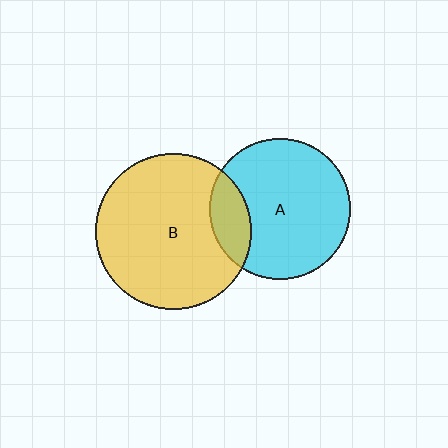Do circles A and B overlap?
Yes.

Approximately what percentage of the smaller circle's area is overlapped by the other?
Approximately 20%.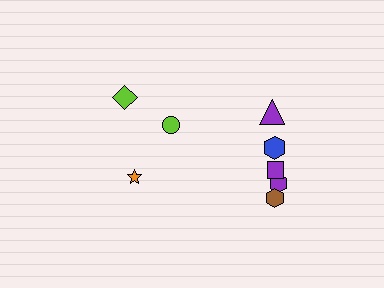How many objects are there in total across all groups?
There are 8 objects.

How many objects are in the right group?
There are 5 objects.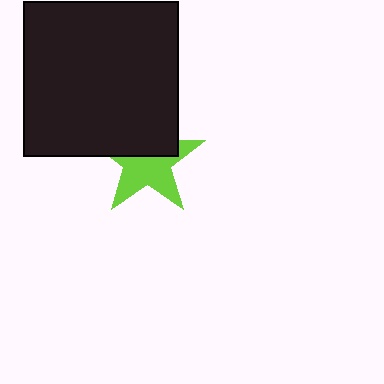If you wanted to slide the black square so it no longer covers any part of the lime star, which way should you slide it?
Slide it up — that is the most direct way to separate the two shapes.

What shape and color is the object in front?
The object in front is a black square.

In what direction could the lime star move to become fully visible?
The lime star could move down. That would shift it out from behind the black square entirely.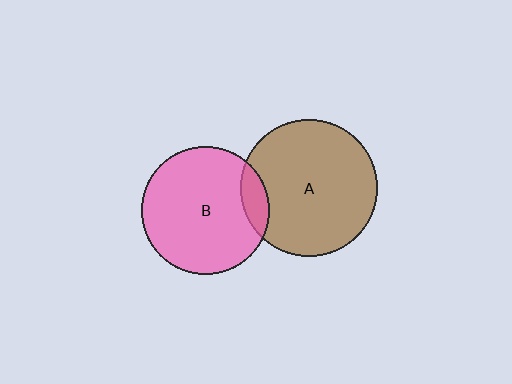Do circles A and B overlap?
Yes.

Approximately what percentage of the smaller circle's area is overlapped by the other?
Approximately 10%.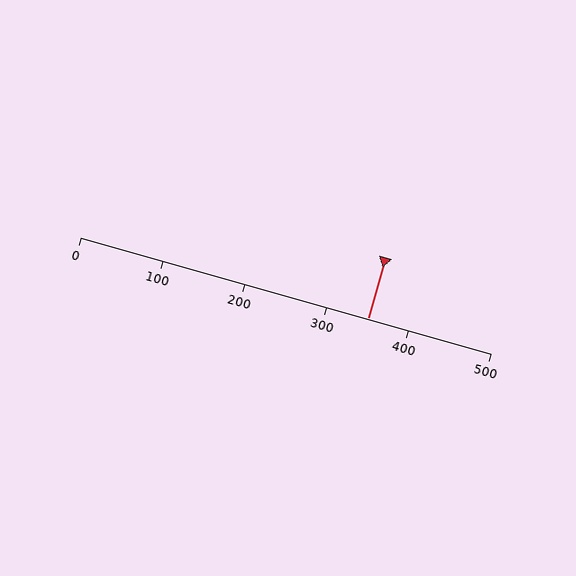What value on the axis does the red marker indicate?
The marker indicates approximately 350.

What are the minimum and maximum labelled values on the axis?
The axis runs from 0 to 500.